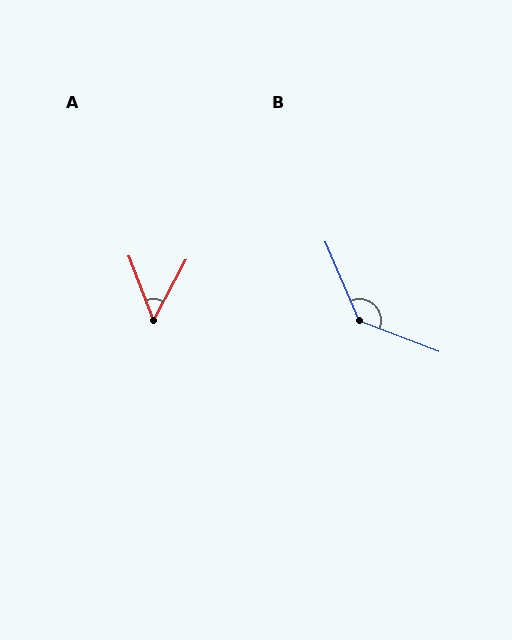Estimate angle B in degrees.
Approximately 134 degrees.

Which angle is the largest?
B, at approximately 134 degrees.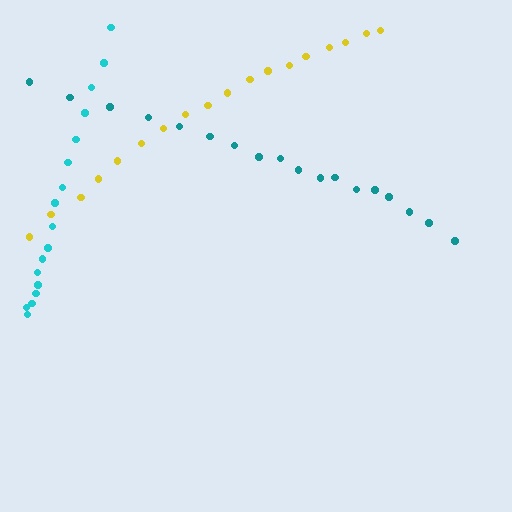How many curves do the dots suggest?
There are 3 distinct paths.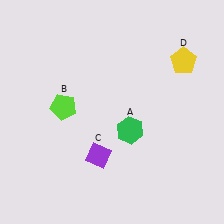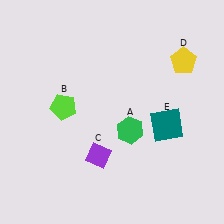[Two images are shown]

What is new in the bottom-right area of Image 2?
A teal square (E) was added in the bottom-right area of Image 2.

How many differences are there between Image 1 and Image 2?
There is 1 difference between the two images.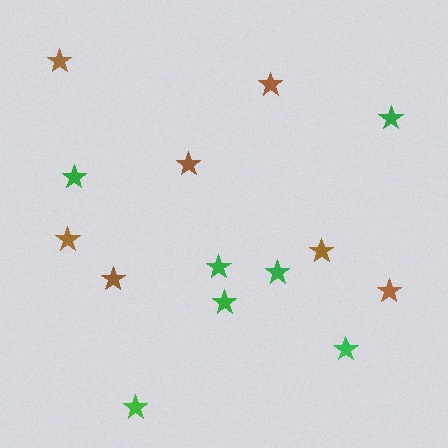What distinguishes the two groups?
There are 2 groups: one group of green stars (7) and one group of brown stars (7).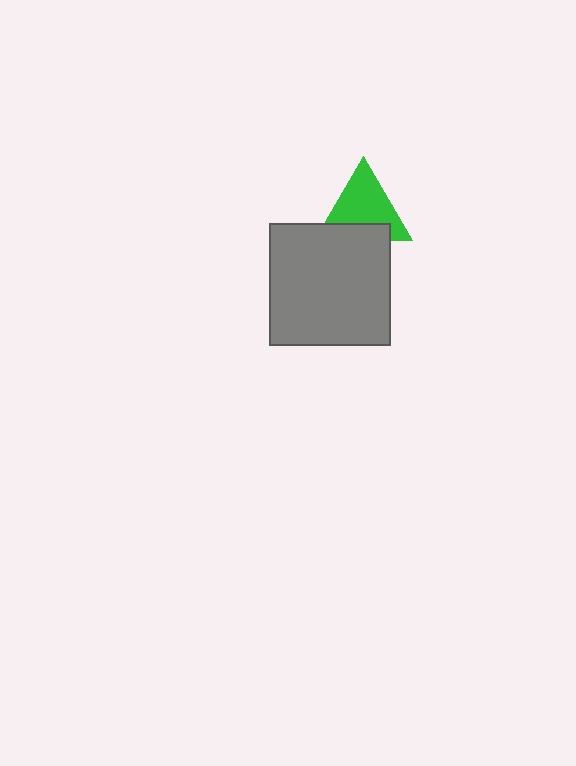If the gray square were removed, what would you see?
You would see the complete green triangle.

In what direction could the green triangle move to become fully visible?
The green triangle could move up. That would shift it out from behind the gray square entirely.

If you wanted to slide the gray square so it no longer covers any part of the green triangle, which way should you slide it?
Slide it down — that is the most direct way to separate the two shapes.